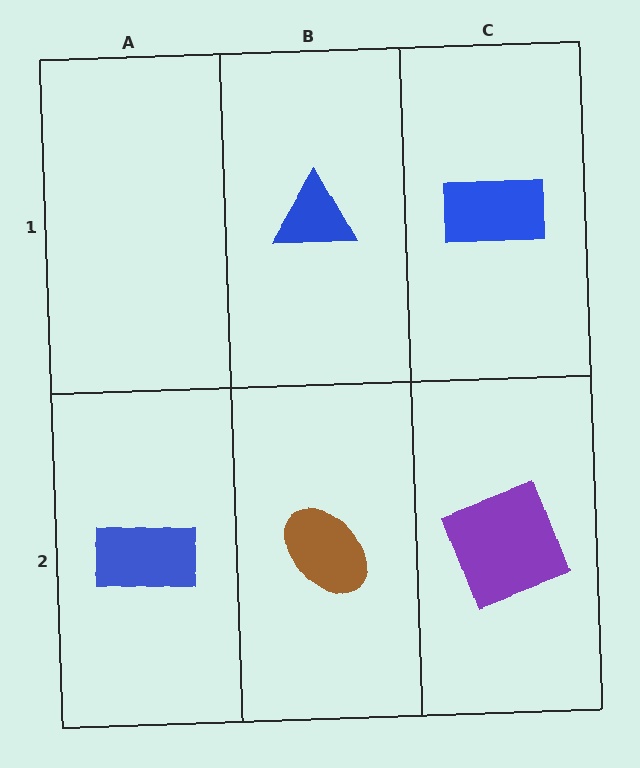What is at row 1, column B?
A blue triangle.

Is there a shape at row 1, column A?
No, that cell is empty.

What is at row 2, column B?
A brown ellipse.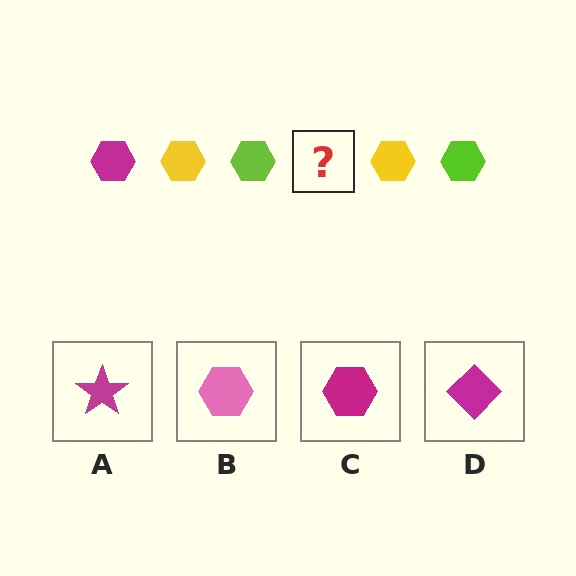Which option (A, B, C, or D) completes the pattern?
C.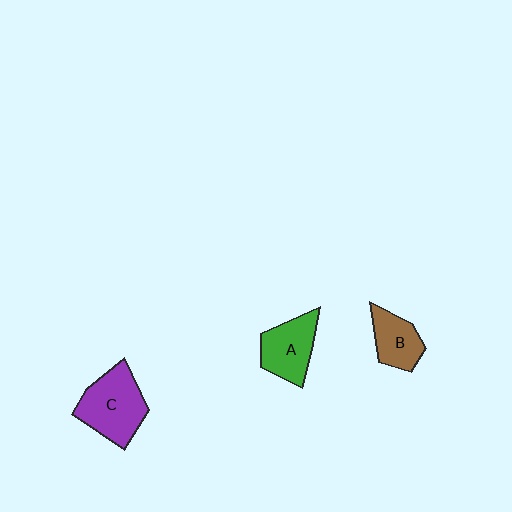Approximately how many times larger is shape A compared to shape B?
Approximately 1.2 times.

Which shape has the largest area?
Shape C (purple).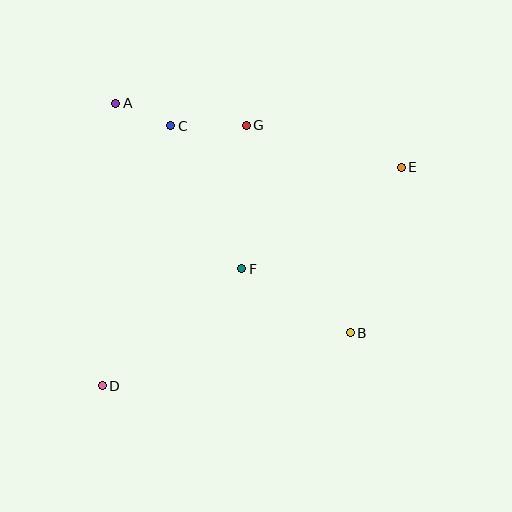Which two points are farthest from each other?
Points D and E are farthest from each other.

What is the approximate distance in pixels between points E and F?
The distance between E and F is approximately 189 pixels.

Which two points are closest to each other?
Points A and C are closest to each other.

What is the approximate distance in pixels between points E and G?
The distance between E and G is approximately 161 pixels.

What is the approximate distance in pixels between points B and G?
The distance between B and G is approximately 232 pixels.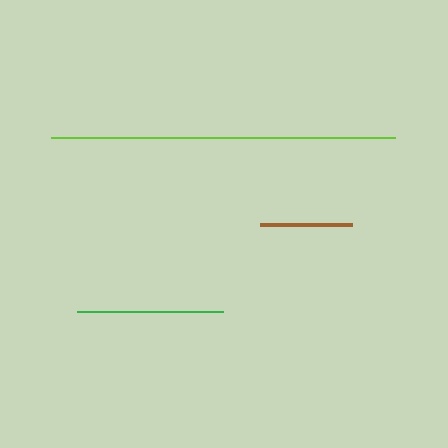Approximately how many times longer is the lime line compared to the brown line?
The lime line is approximately 3.8 times the length of the brown line.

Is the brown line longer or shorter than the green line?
The green line is longer than the brown line.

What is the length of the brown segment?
The brown segment is approximately 92 pixels long.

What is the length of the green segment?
The green segment is approximately 146 pixels long.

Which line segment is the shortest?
The brown line is the shortest at approximately 92 pixels.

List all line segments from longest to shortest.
From longest to shortest: lime, green, brown.